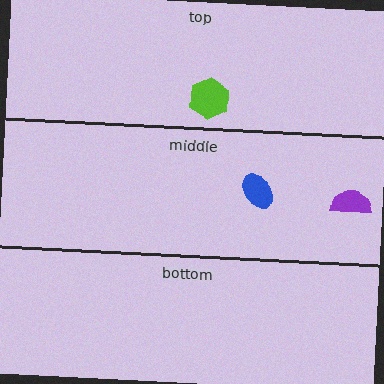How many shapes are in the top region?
1.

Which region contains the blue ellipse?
The middle region.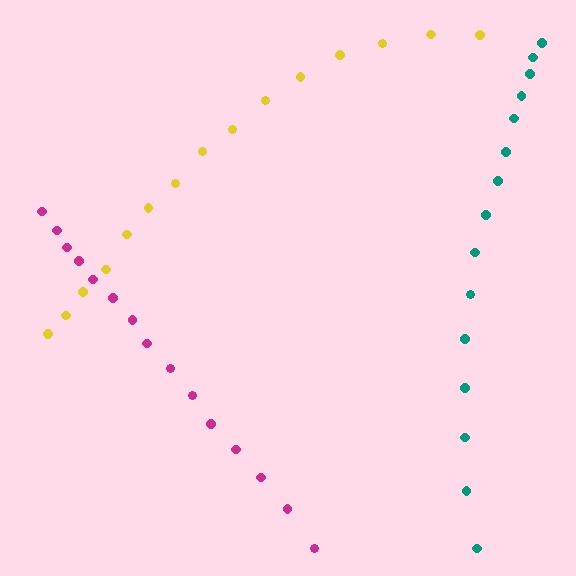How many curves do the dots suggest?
There are 3 distinct paths.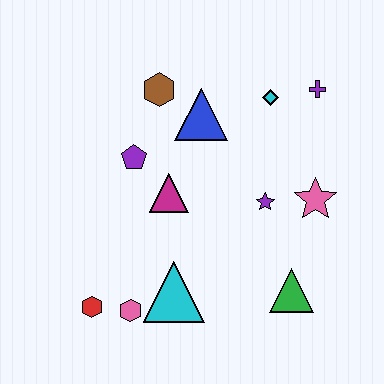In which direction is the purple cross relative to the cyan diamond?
The purple cross is to the right of the cyan diamond.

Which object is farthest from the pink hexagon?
The purple cross is farthest from the pink hexagon.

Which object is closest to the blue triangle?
The brown hexagon is closest to the blue triangle.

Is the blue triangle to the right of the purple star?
No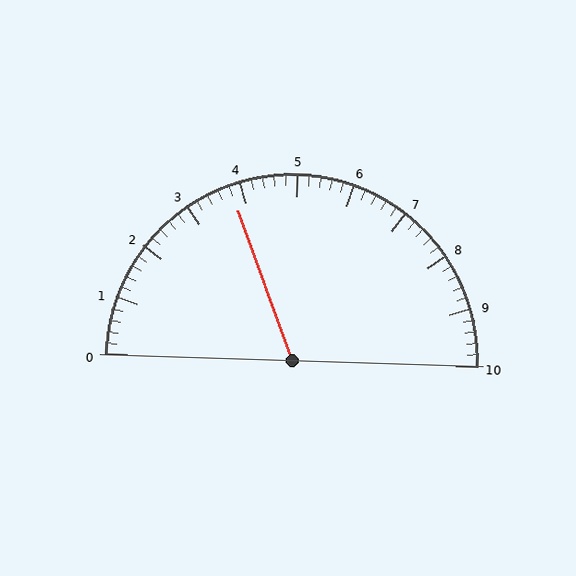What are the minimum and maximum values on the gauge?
The gauge ranges from 0 to 10.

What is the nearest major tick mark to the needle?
The nearest major tick mark is 4.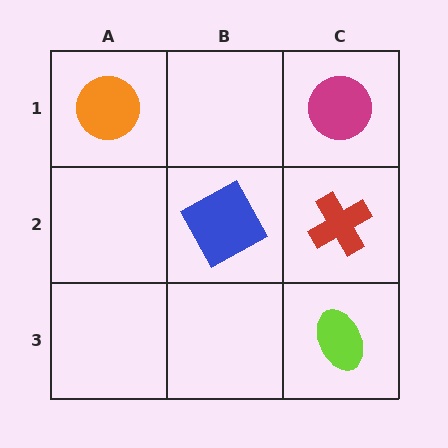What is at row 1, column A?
An orange circle.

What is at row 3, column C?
A lime ellipse.